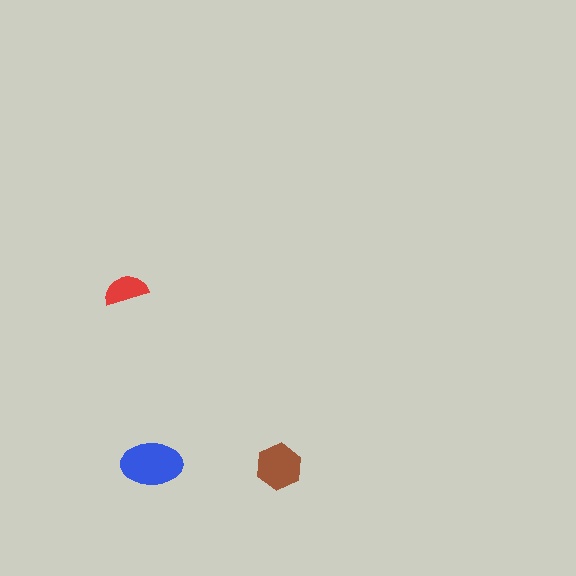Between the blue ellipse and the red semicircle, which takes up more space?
The blue ellipse.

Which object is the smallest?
The red semicircle.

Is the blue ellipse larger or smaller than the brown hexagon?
Larger.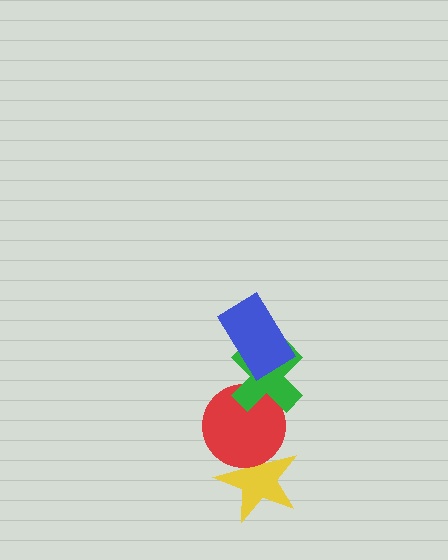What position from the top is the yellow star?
The yellow star is 4th from the top.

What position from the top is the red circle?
The red circle is 3rd from the top.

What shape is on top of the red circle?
The green cross is on top of the red circle.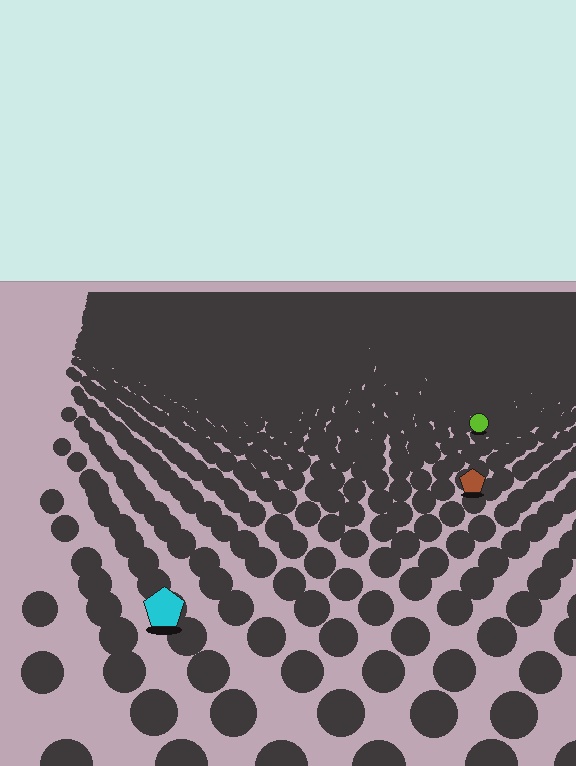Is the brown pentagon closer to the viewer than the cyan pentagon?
No. The cyan pentagon is closer — you can tell from the texture gradient: the ground texture is coarser near it.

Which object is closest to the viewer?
The cyan pentagon is closest. The texture marks near it are larger and more spread out.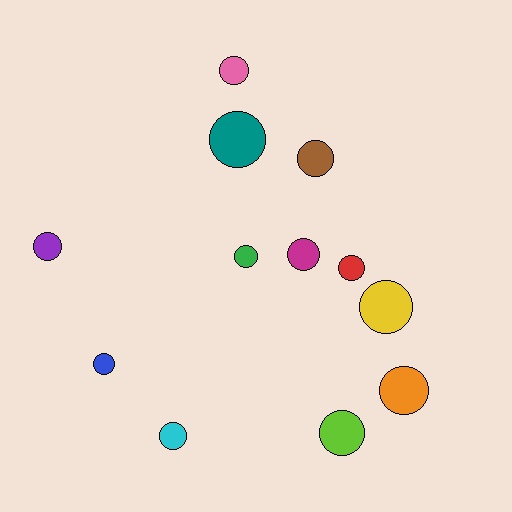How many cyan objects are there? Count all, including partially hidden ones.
There is 1 cyan object.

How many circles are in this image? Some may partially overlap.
There are 12 circles.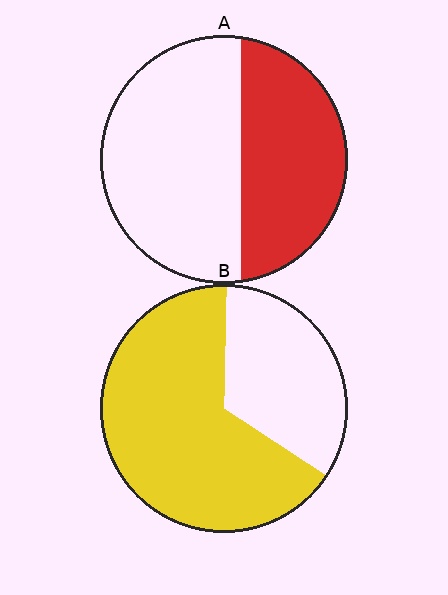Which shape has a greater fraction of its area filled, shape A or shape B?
Shape B.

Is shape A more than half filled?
No.